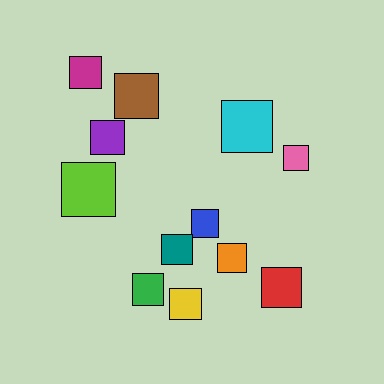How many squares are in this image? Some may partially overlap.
There are 12 squares.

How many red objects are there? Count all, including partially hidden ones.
There is 1 red object.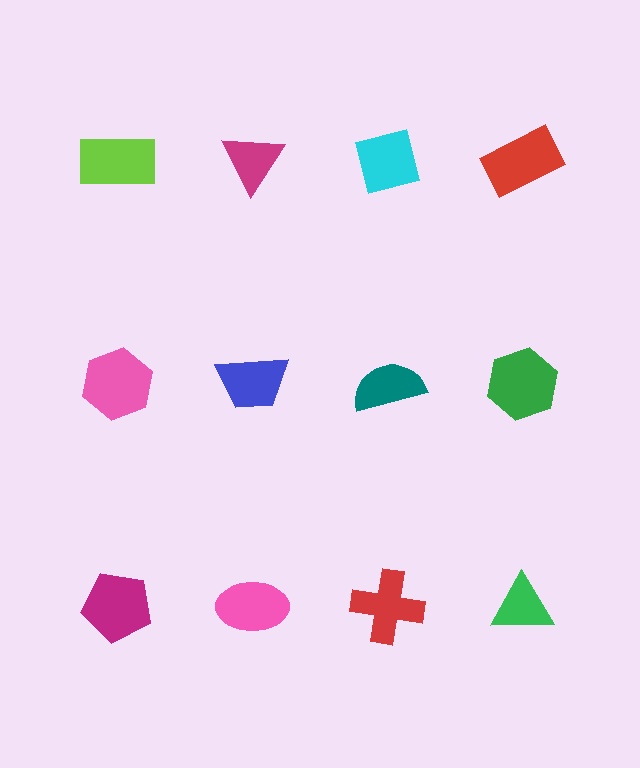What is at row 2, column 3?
A teal semicircle.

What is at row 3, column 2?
A pink ellipse.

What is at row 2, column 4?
A green hexagon.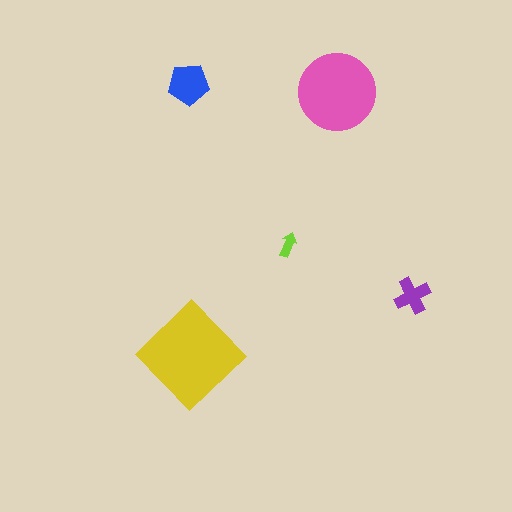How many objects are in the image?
There are 5 objects in the image.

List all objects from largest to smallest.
The yellow diamond, the pink circle, the blue pentagon, the purple cross, the lime arrow.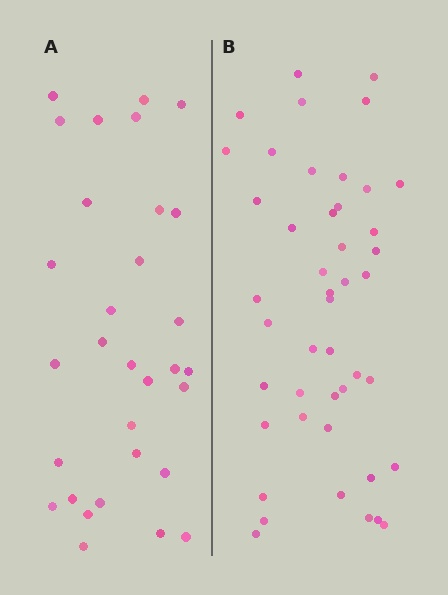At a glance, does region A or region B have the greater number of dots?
Region B (the right region) has more dots.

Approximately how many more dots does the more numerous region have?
Region B has approximately 15 more dots than region A.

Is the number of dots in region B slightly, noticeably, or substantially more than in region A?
Region B has substantially more. The ratio is roughly 1.5 to 1.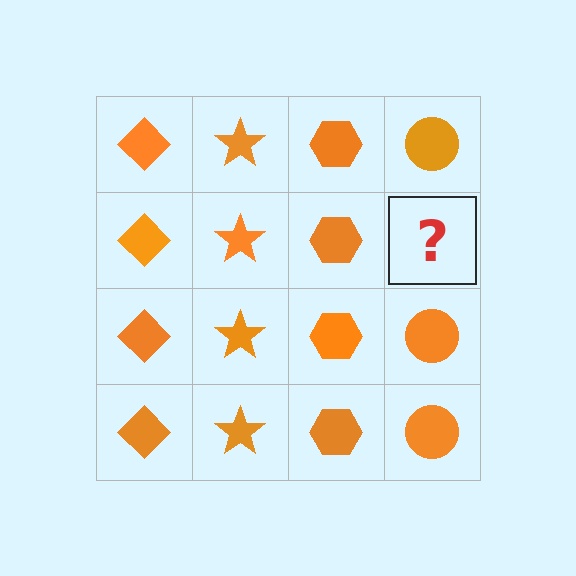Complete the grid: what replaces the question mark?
The question mark should be replaced with an orange circle.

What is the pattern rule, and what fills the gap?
The rule is that each column has a consistent shape. The gap should be filled with an orange circle.